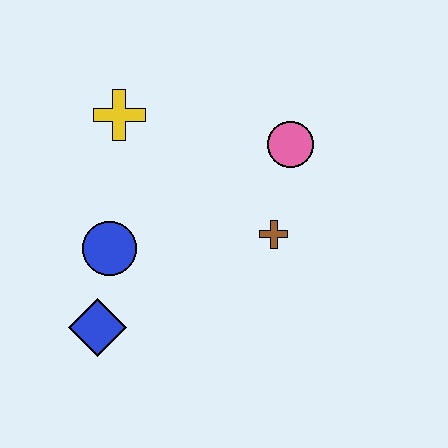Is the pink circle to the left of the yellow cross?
No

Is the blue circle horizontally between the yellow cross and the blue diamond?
Yes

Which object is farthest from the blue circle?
The pink circle is farthest from the blue circle.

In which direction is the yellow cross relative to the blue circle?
The yellow cross is above the blue circle.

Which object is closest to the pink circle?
The brown cross is closest to the pink circle.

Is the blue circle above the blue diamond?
Yes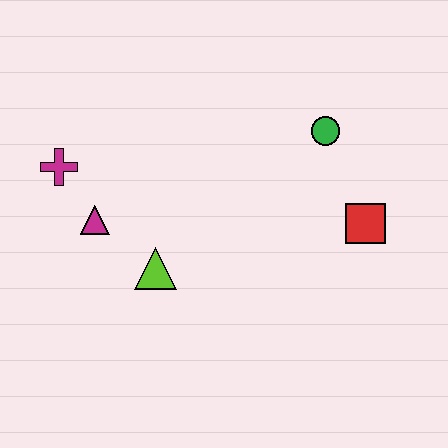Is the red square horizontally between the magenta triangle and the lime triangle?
No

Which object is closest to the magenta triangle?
The magenta cross is closest to the magenta triangle.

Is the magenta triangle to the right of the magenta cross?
Yes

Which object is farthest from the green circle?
The magenta cross is farthest from the green circle.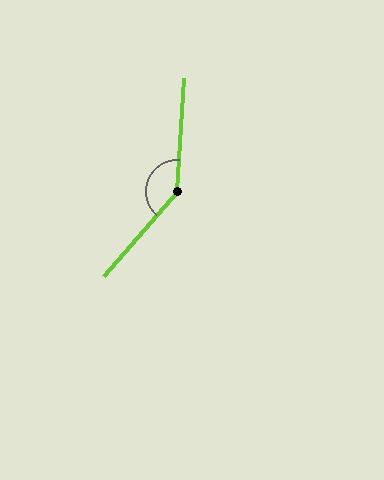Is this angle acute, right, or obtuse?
It is obtuse.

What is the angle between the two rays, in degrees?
Approximately 143 degrees.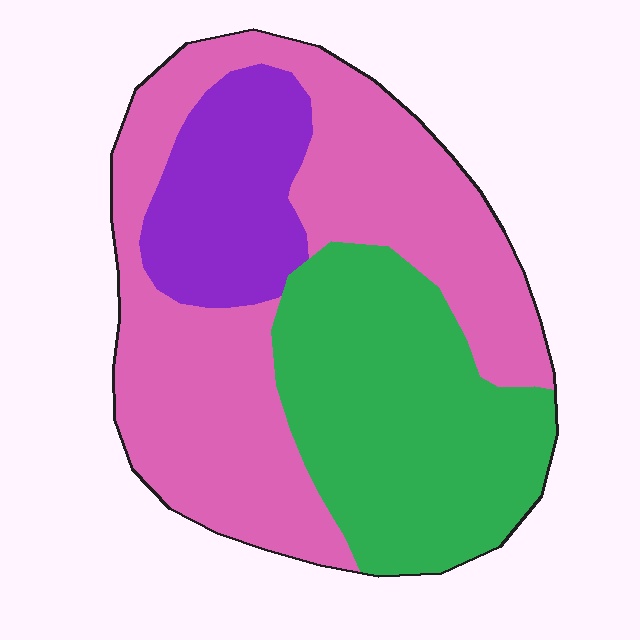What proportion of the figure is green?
Green takes up about one third (1/3) of the figure.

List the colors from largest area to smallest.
From largest to smallest: pink, green, purple.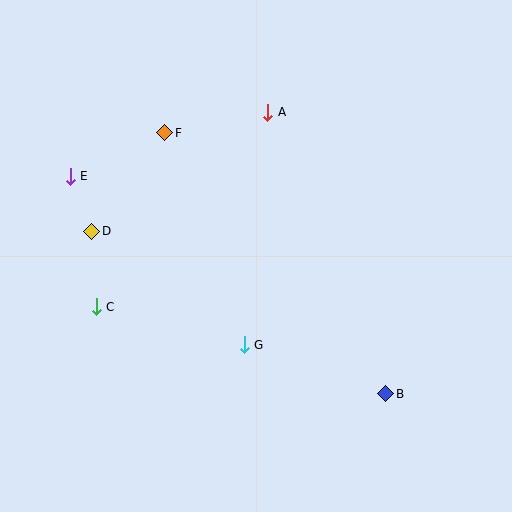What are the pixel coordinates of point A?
Point A is at (268, 112).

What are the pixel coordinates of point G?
Point G is at (244, 345).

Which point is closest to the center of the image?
Point G at (244, 345) is closest to the center.